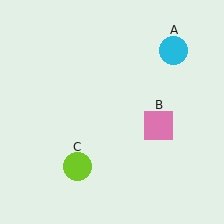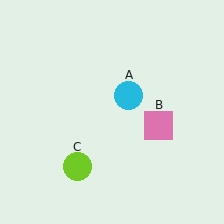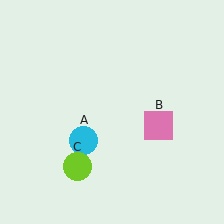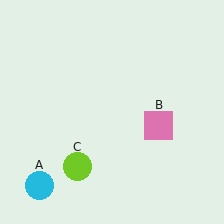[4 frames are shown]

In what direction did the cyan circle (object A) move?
The cyan circle (object A) moved down and to the left.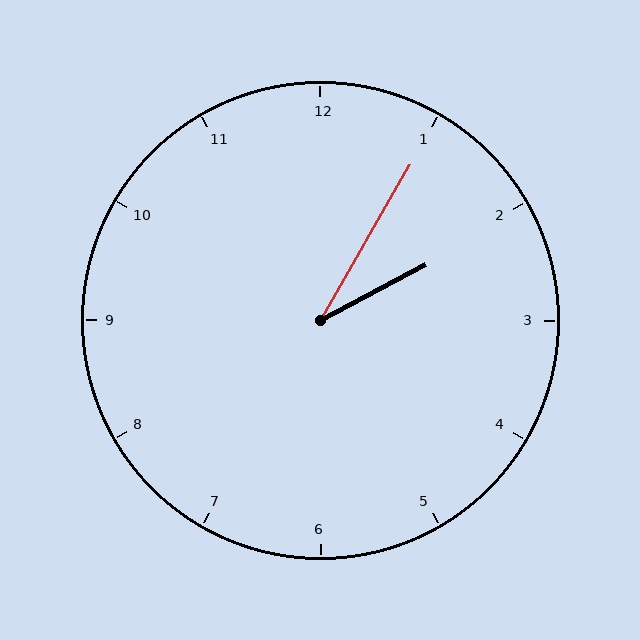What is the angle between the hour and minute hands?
Approximately 32 degrees.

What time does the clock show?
2:05.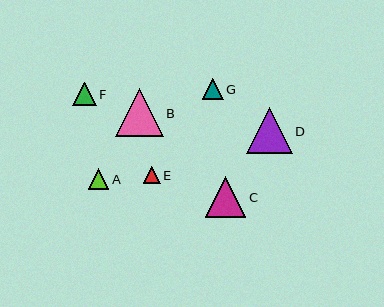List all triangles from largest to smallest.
From largest to smallest: B, D, C, F, G, A, E.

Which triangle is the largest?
Triangle B is the largest with a size of approximately 48 pixels.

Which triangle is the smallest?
Triangle E is the smallest with a size of approximately 17 pixels.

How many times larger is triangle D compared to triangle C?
Triangle D is approximately 1.1 times the size of triangle C.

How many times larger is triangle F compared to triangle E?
Triangle F is approximately 1.4 times the size of triangle E.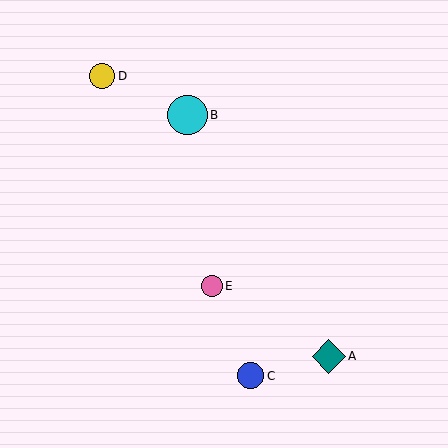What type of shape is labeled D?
Shape D is a yellow circle.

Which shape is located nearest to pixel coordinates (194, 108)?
The cyan circle (labeled B) at (187, 115) is nearest to that location.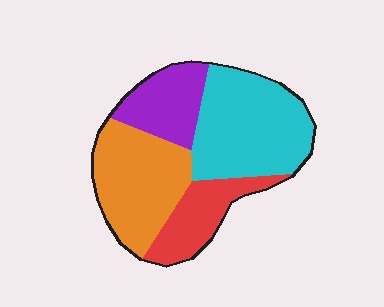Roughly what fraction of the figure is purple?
Purple takes up about one sixth (1/6) of the figure.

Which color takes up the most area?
Cyan, at roughly 35%.